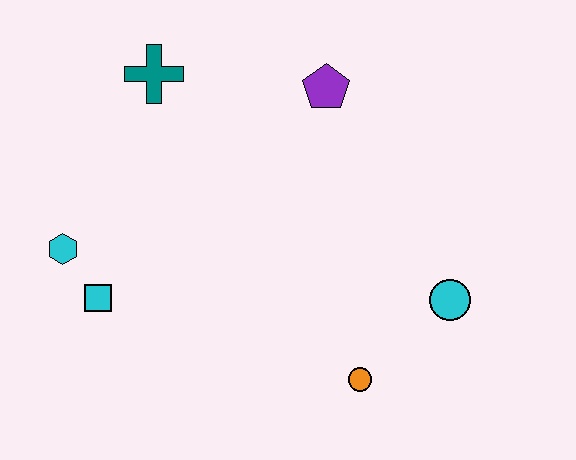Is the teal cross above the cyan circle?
Yes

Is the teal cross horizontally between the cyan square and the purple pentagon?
Yes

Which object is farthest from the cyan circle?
The cyan hexagon is farthest from the cyan circle.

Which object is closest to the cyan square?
The cyan hexagon is closest to the cyan square.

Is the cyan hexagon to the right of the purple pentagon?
No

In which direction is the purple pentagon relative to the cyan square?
The purple pentagon is to the right of the cyan square.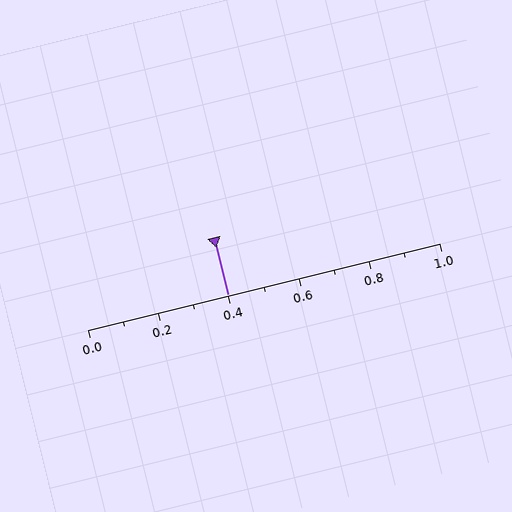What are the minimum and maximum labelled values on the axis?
The axis runs from 0.0 to 1.0.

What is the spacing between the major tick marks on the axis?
The major ticks are spaced 0.2 apart.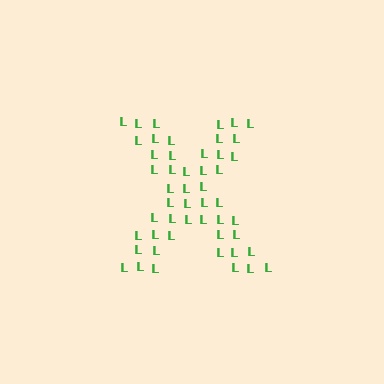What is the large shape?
The large shape is the letter X.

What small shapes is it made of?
It is made of small letter L's.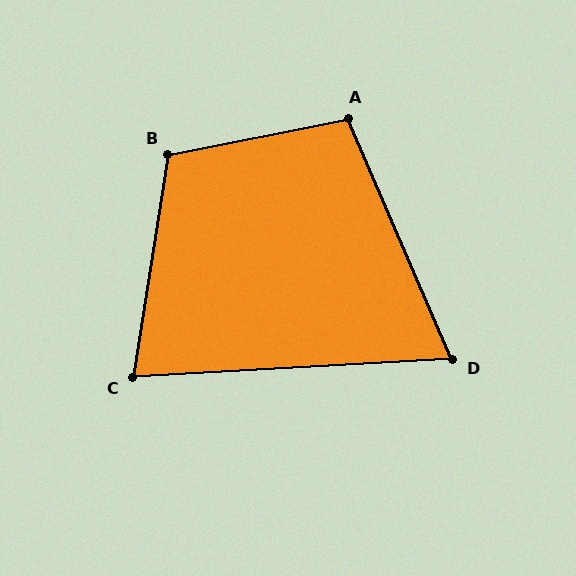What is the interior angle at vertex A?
Approximately 102 degrees (obtuse).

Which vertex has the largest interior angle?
B, at approximately 110 degrees.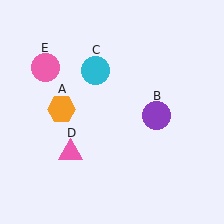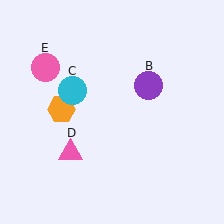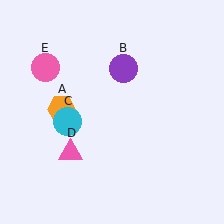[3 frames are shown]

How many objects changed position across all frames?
2 objects changed position: purple circle (object B), cyan circle (object C).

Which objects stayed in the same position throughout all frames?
Orange hexagon (object A) and pink triangle (object D) and pink circle (object E) remained stationary.